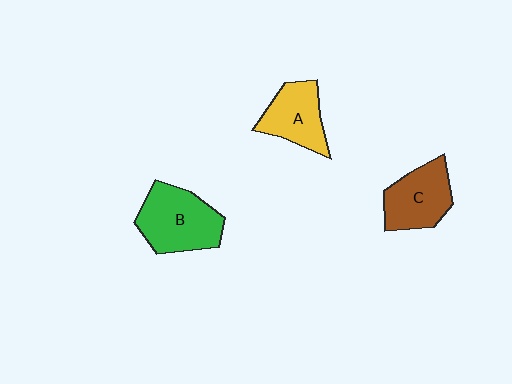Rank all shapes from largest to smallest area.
From largest to smallest: B (green), C (brown), A (yellow).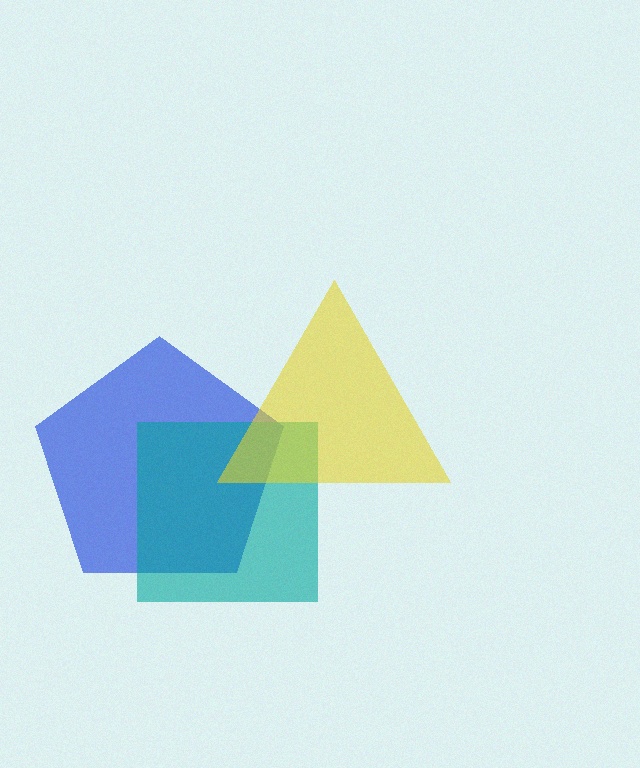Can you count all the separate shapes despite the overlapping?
Yes, there are 3 separate shapes.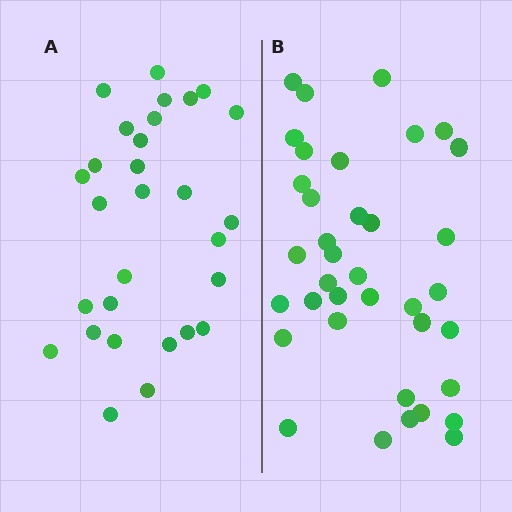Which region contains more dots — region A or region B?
Region B (the right region) has more dots.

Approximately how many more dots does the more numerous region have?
Region B has roughly 8 or so more dots than region A.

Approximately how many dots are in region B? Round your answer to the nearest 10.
About 40 dots. (The exact count is 37, which rounds to 40.)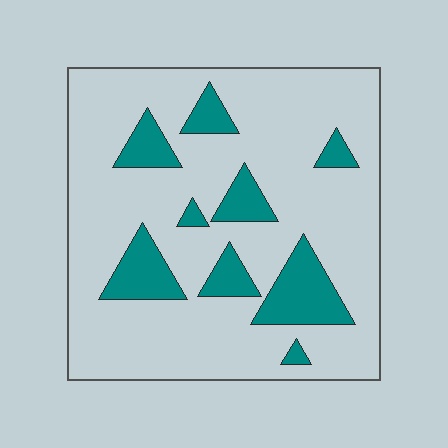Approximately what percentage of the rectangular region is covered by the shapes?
Approximately 20%.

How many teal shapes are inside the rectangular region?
9.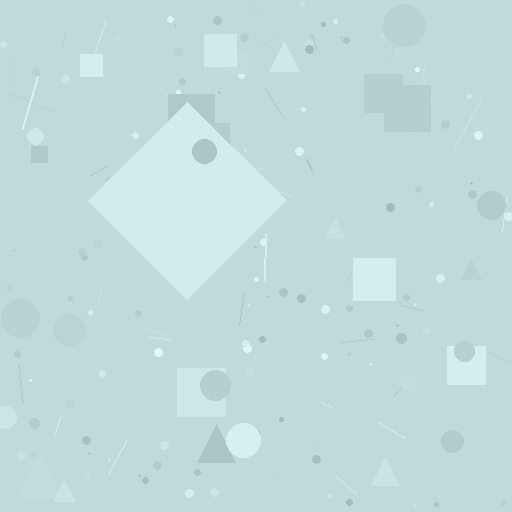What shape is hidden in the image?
A diamond is hidden in the image.